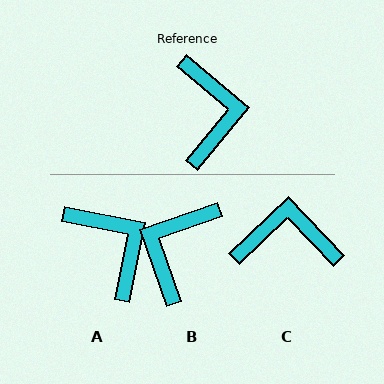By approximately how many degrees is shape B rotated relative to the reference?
Approximately 149 degrees counter-clockwise.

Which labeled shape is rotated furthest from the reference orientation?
B, about 149 degrees away.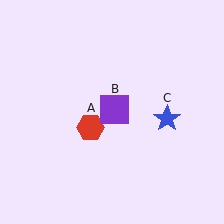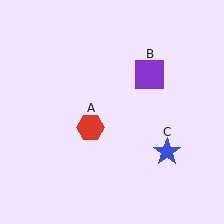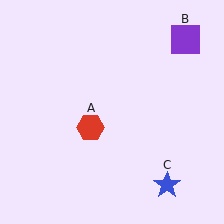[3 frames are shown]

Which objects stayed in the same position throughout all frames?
Red hexagon (object A) remained stationary.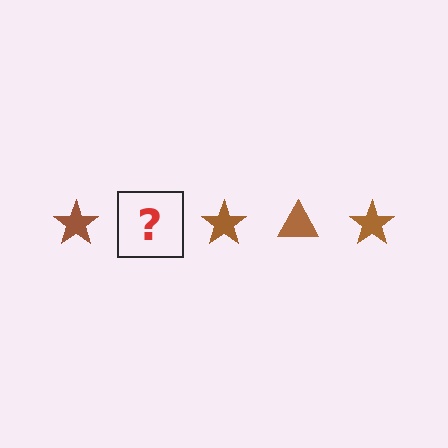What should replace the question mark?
The question mark should be replaced with a brown triangle.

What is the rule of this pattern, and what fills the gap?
The rule is that the pattern cycles through star, triangle shapes in brown. The gap should be filled with a brown triangle.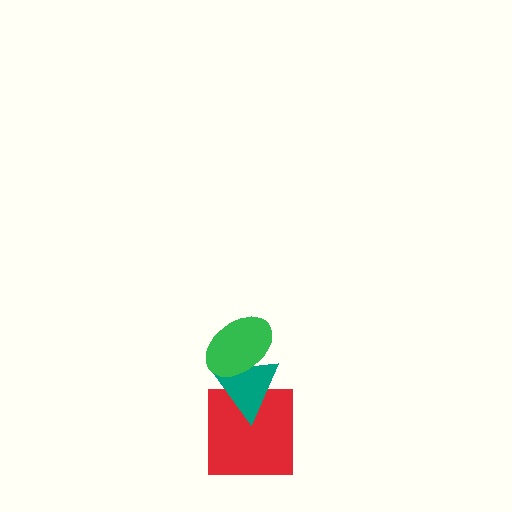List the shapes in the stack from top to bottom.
From top to bottom: the green ellipse, the teal triangle, the red square.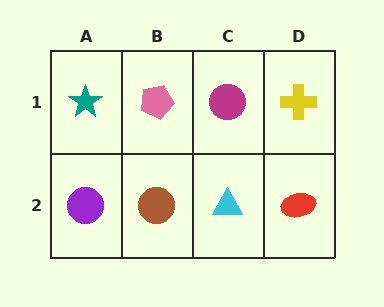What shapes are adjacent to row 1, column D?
A red ellipse (row 2, column D), a magenta circle (row 1, column C).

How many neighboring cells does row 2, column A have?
2.